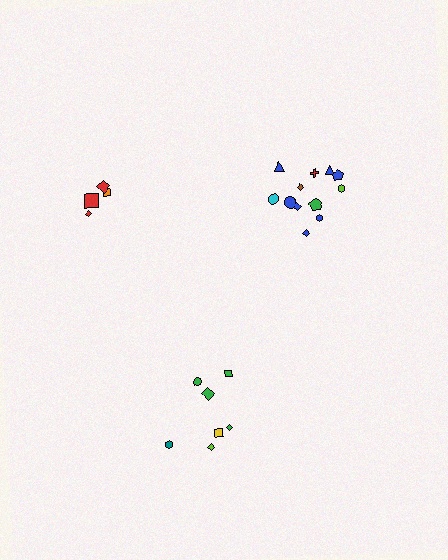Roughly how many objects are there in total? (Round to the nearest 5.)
Roughly 25 objects in total.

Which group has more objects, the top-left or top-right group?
The top-right group.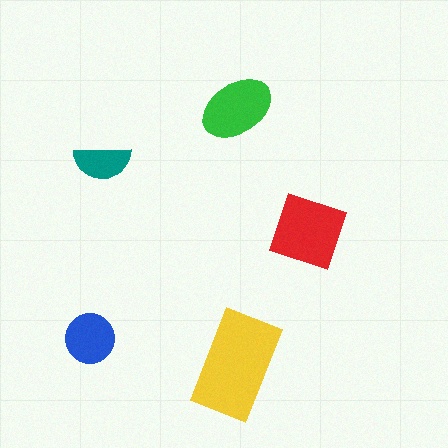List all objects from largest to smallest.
The yellow rectangle, the red diamond, the green ellipse, the blue circle, the teal semicircle.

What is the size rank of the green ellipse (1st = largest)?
3rd.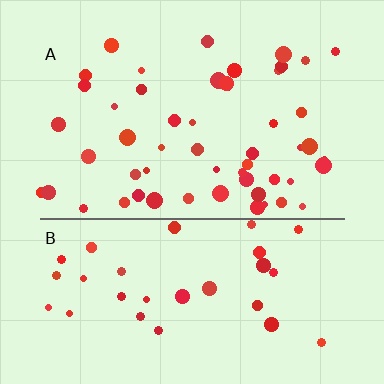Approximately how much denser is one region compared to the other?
Approximately 1.6× — region A over region B.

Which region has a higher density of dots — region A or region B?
A (the top).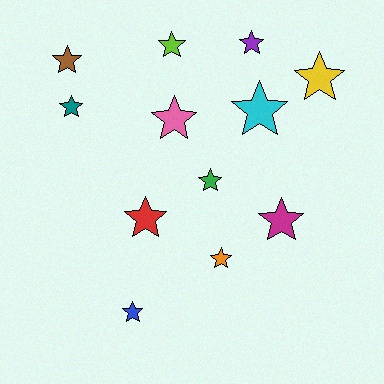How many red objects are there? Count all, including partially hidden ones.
There is 1 red object.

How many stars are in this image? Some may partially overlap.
There are 12 stars.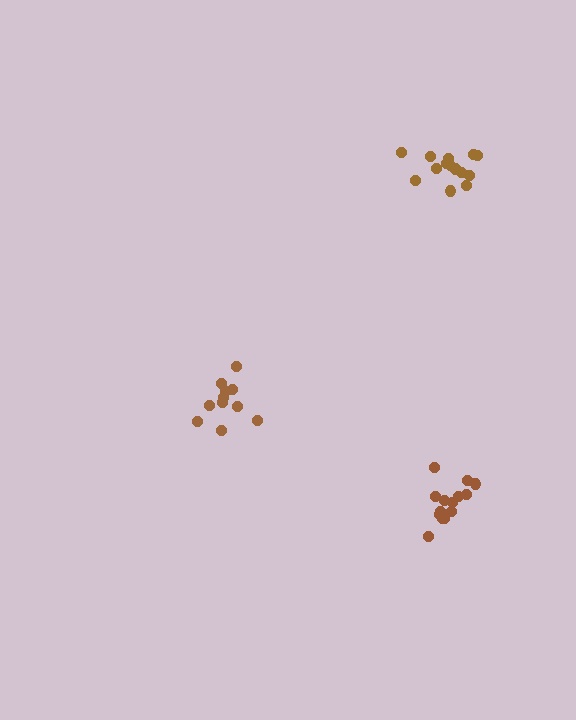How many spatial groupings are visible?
There are 3 spatial groupings.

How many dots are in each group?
Group 1: 14 dots, Group 2: 11 dots, Group 3: 15 dots (40 total).